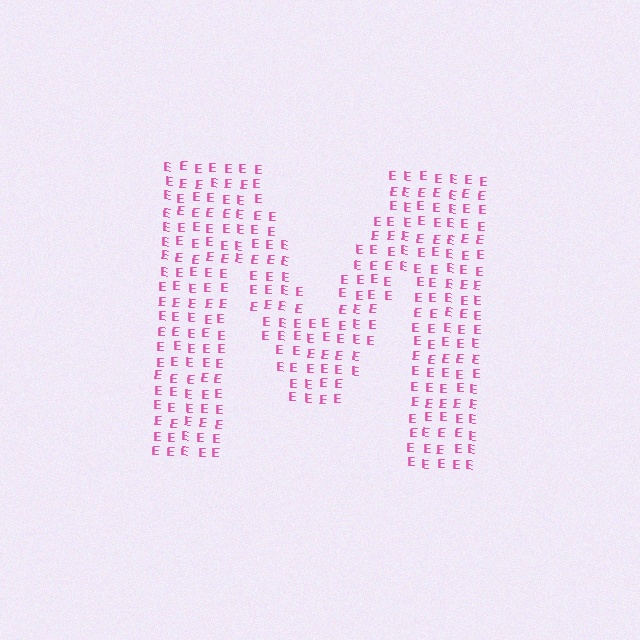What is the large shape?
The large shape is the letter M.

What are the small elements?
The small elements are letter E's.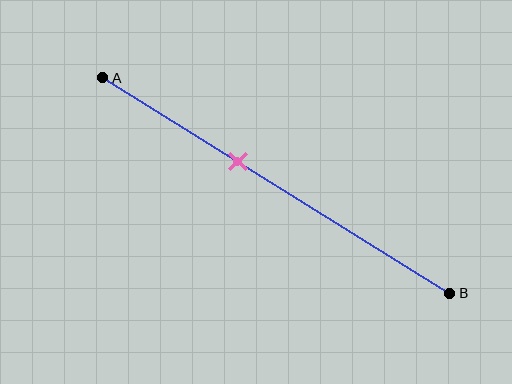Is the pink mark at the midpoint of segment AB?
No, the mark is at about 40% from A, not at the 50% midpoint.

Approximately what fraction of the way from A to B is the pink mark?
The pink mark is approximately 40% of the way from A to B.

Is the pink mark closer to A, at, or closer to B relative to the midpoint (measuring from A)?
The pink mark is closer to point A than the midpoint of segment AB.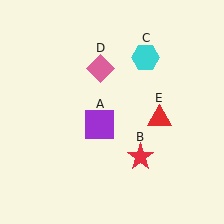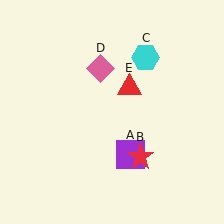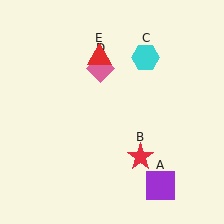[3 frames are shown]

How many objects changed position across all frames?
2 objects changed position: purple square (object A), red triangle (object E).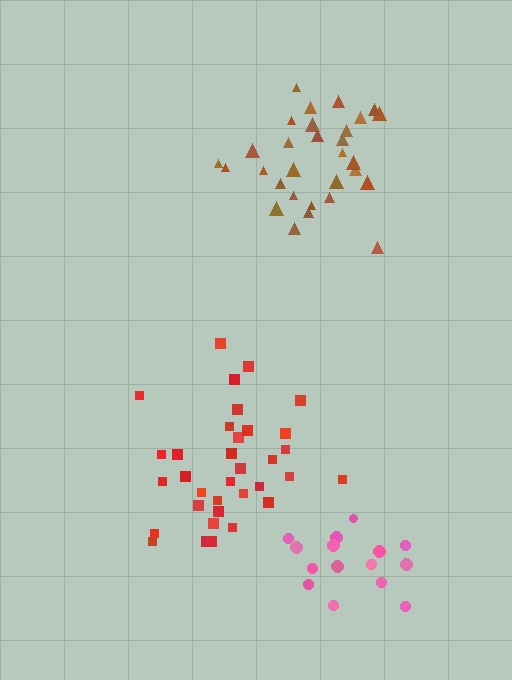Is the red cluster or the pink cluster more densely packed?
Pink.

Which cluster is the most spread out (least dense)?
Red.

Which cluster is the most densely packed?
Brown.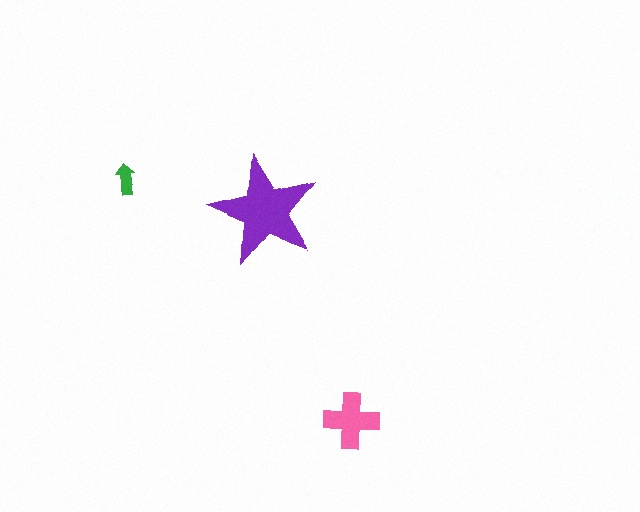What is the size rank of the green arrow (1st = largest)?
3rd.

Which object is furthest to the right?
The pink cross is rightmost.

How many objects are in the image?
There are 3 objects in the image.